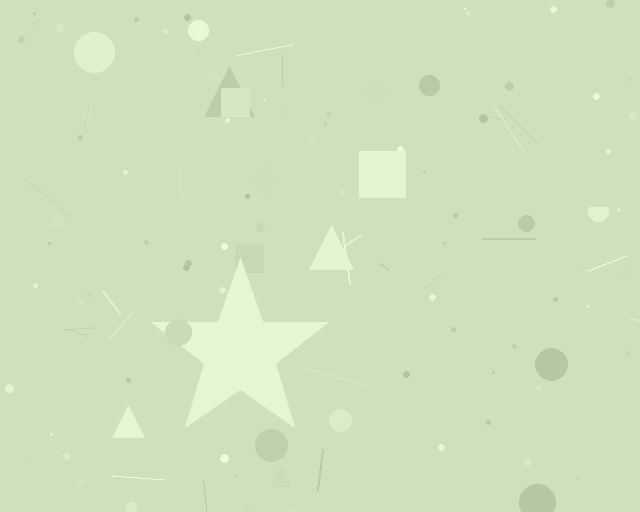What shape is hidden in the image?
A star is hidden in the image.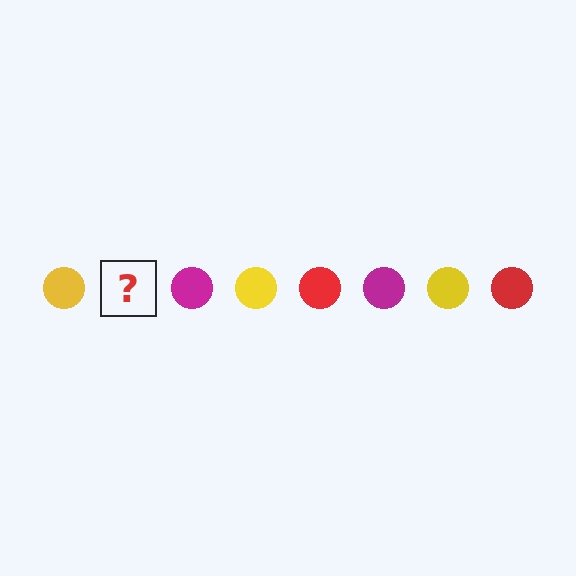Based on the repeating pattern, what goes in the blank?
The blank should be a red circle.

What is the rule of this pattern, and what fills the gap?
The rule is that the pattern cycles through yellow, red, magenta circles. The gap should be filled with a red circle.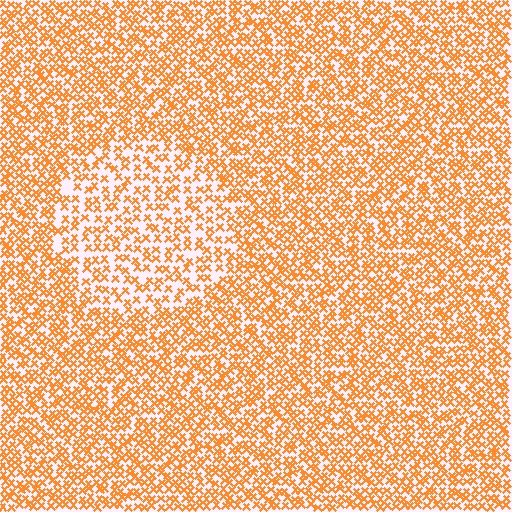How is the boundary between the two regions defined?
The boundary is defined by a change in element density (approximately 1.7x ratio). All elements are the same color, size, and shape.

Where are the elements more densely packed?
The elements are more densely packed outside the circle boundary.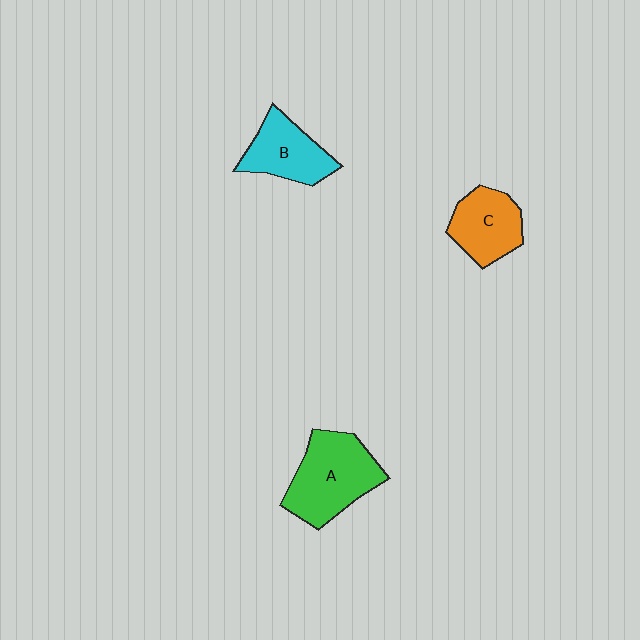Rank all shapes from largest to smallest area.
From largest to smallest: A (green), B (cyan), C (orange).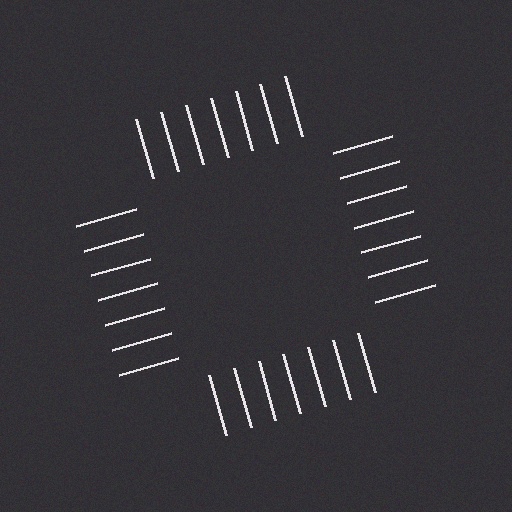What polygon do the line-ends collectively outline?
An illusory square — the line segments terminate on its edges but no continuous stroke is drawn.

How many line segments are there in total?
28 — 7 along each of the 4 edges.